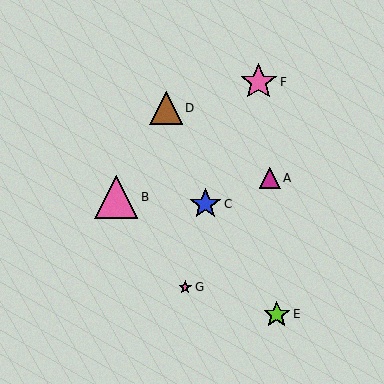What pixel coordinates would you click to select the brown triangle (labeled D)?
Click at (166, 108) to select the brown triangle D.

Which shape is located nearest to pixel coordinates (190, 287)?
The pink star (labeled G) at (185, 287) is nearest to that location.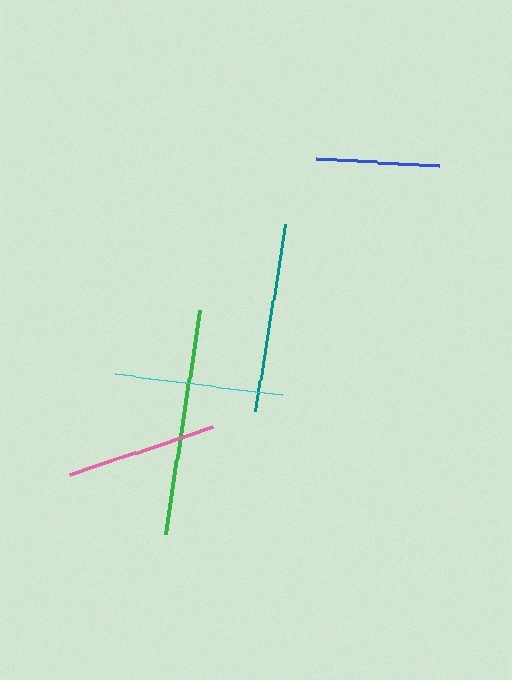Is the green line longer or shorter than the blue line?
The green line is longer than the blue line.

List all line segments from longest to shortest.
From longest to shortest: green, teal, cyan, pink, blue.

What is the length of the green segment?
The green segment is approximately 226 pixels long.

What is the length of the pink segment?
The pink segment is approximately 151 pixels long.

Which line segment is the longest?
The green line is the longest at approximately 226 pixels.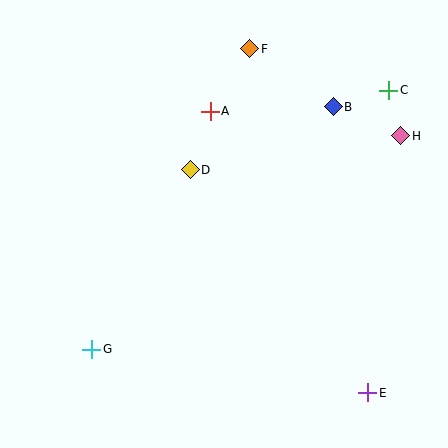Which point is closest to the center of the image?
Point D at (190, 170) is closest to the center.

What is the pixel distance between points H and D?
The distance between H and D is 213 pixels.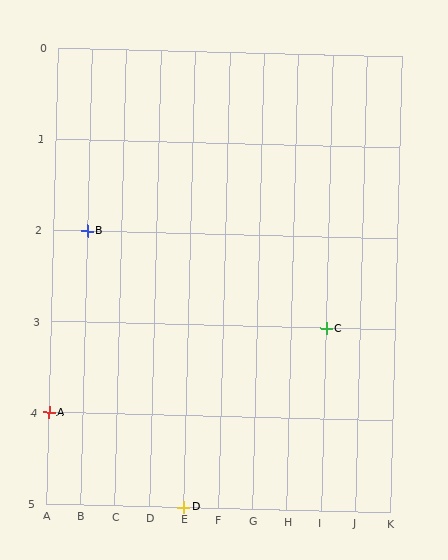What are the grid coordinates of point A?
Point A is at grid coordinates (A, 4).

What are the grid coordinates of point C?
Point C is at grid coordinates (I, 3).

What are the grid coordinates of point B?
Point B is at grid coordinates (B, 2).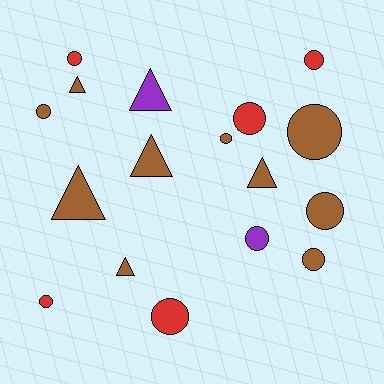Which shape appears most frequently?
Circle, with 11 objects.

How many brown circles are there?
There are 5 brown circles.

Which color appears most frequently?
Brown, with 10 objects.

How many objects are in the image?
There are 17 objects.